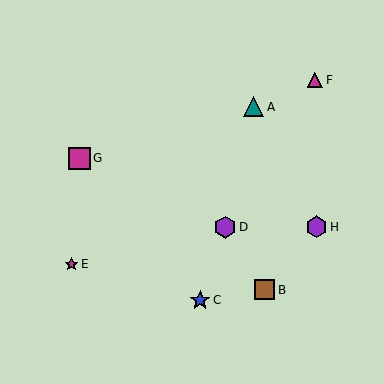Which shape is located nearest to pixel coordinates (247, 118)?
The teal triangle (labeled A) at (254, 107) is nearest to that location.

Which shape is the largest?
The purple hexagon (labeled D) is the largest.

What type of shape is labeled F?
Shape F is a magenta triangle.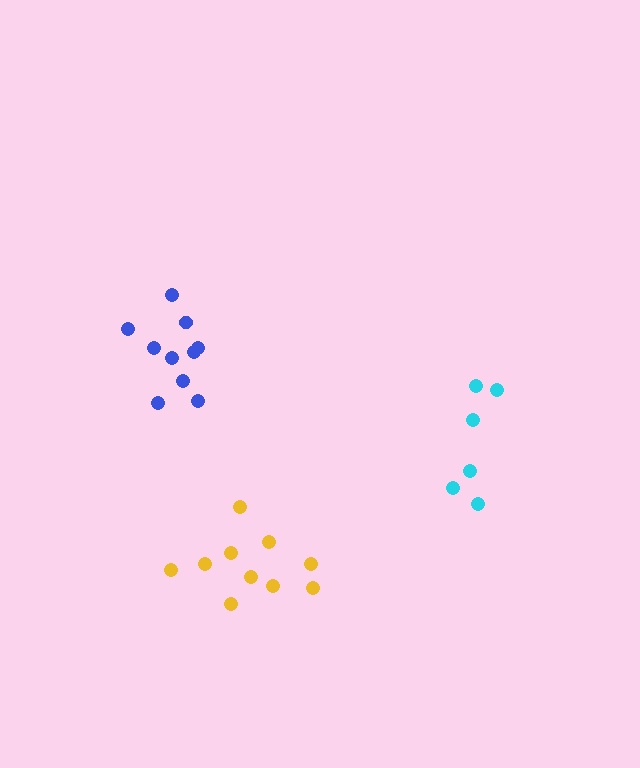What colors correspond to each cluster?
The clusters are colored: blue, yellow, cyan.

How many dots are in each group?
Group 1: 10 dots, Group 2: 10 dots, Group 3: 6 dots (26 total).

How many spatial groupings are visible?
There are 3 spatial groupings.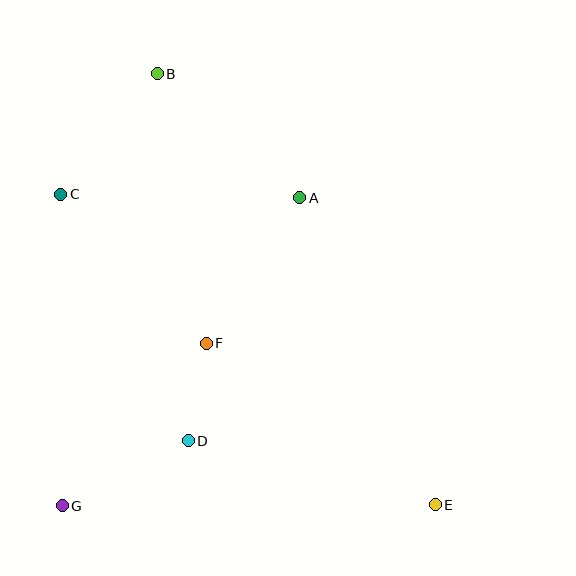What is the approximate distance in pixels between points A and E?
The distance between A and E is approximately 336 pixels.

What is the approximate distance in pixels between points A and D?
The distance between A and D is approximately 267 pixels.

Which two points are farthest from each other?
Points B and E are farthest from each other.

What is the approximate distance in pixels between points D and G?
The distance between D and G is approximately 142 pixels.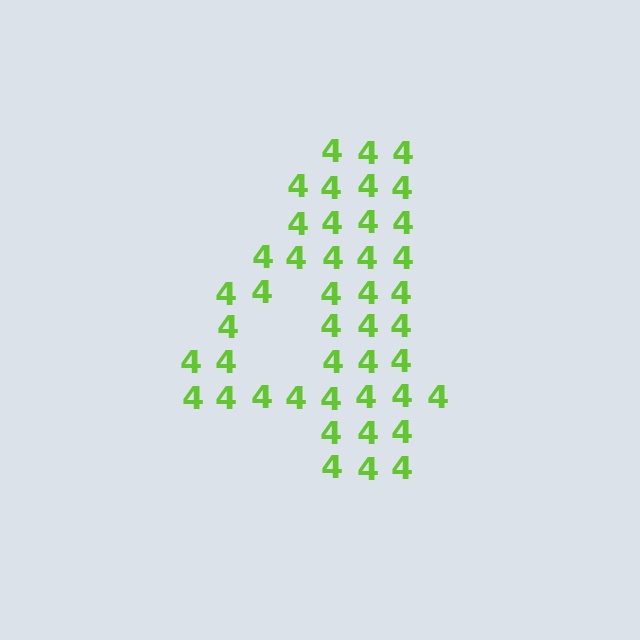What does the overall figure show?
The overall figure shows the digit 4.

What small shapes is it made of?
It is made of small digit 4's.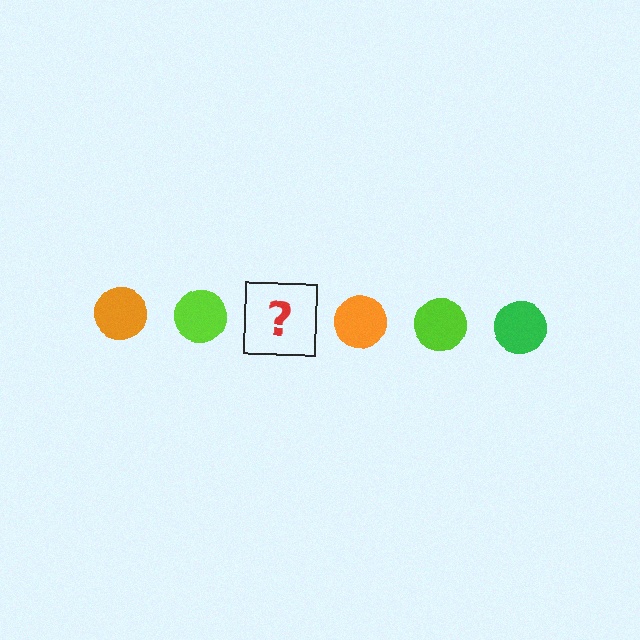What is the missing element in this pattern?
The missing element is a green circle.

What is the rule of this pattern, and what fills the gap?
The rule is that the pattern cycles through orange, lime, green circles. The gap should be filled with a green circle.